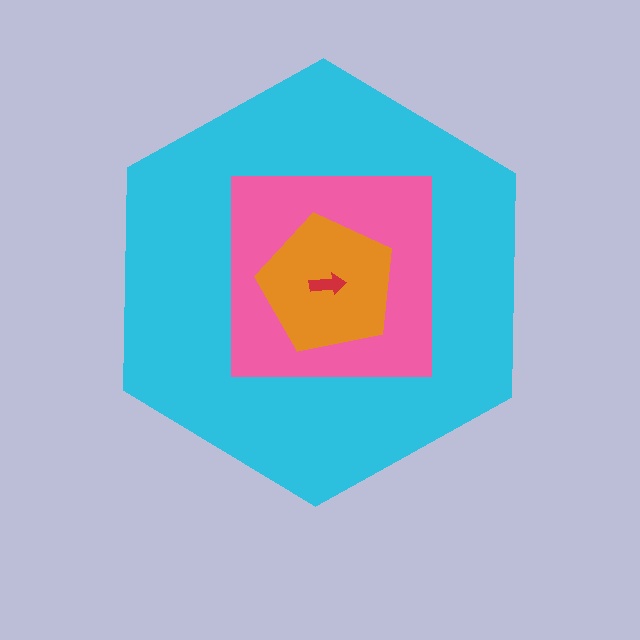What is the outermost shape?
The cyan hexagon.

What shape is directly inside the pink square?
The orange pentagon.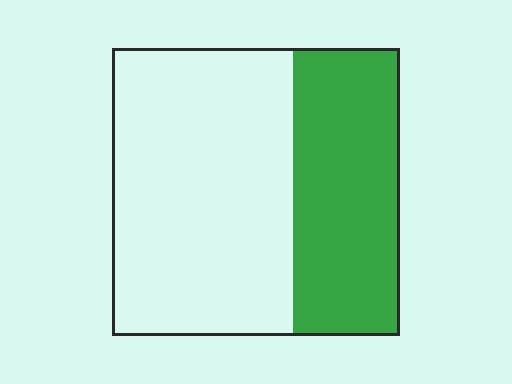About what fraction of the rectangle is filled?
About three eighths (3/8).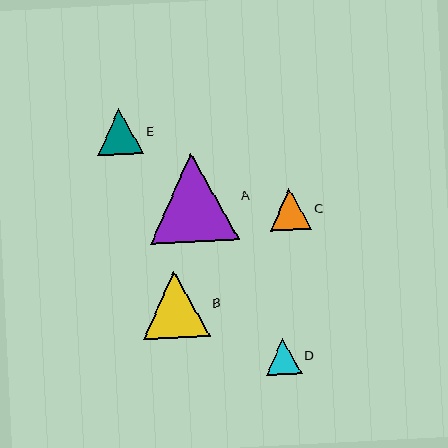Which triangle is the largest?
Triangle A is the largest with a size of approximately 89 pixels.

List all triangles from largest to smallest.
From largest to smallest: A, B, E, C, D.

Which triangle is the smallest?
Triangle D is the smallest with a size of approximately 35 pixels.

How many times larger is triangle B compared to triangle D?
Triangle B is approximately 1.9 times the size of triangle D.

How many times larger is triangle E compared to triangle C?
Triangle E is approximately 1.1 times the size of triangle C.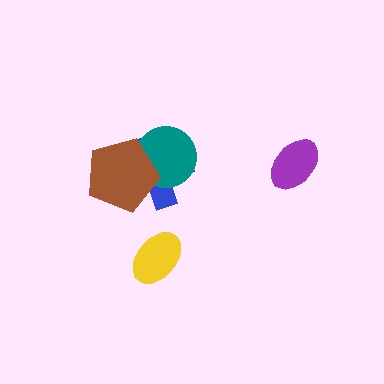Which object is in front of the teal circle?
The brown pentagon is in front of the teal circle.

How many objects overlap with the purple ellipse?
0 objects overlap with the purple ellipse.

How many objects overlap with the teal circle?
2 objects overlap with the teal circle.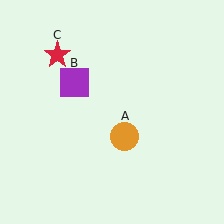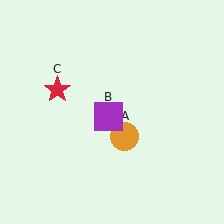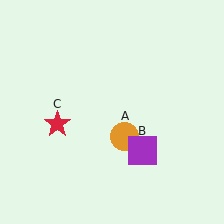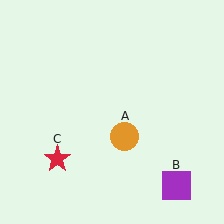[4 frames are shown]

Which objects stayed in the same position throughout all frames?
Orange circle (object A) remained stationary.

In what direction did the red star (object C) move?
The red star (object C) moved down.